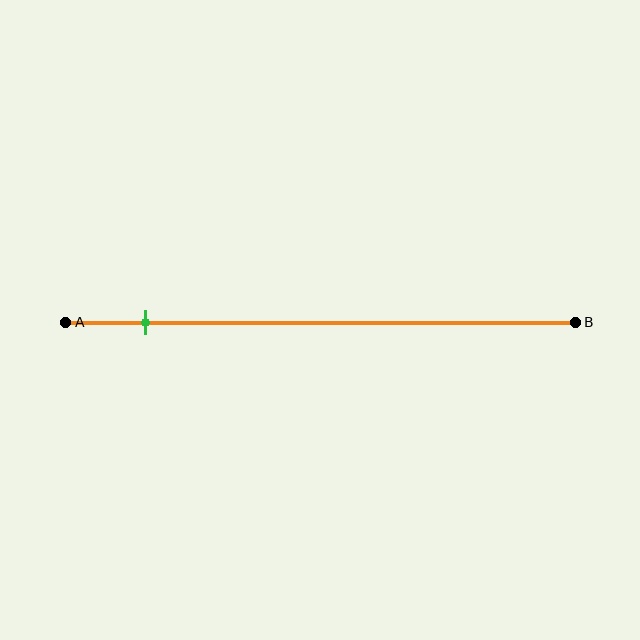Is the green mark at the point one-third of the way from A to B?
No, the mark is at about 15% from A, not at the 33% one-third point.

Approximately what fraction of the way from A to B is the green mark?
The green mark is approximately 15% of the way from A to B.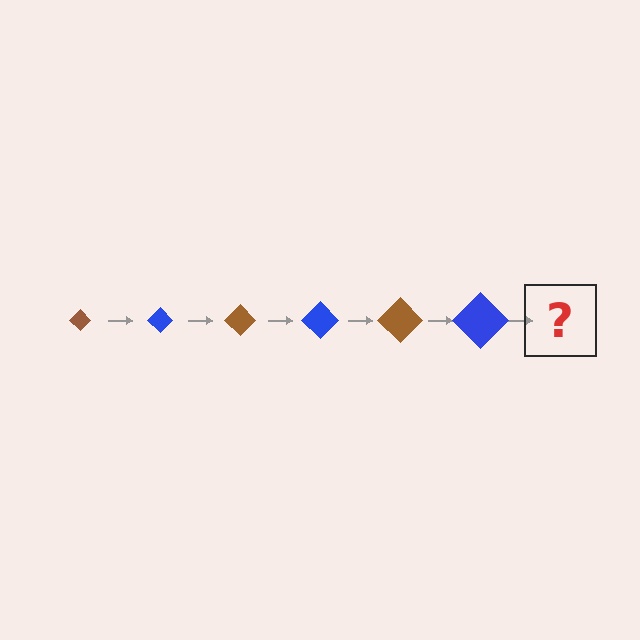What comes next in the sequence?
The next element should be a brown diamond, larger than the previous one.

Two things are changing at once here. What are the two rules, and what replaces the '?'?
The two rules are that the diamond grows larger each step and the color cycles through brown and blue. The '?' should be a brown diamond, larger than the previous one.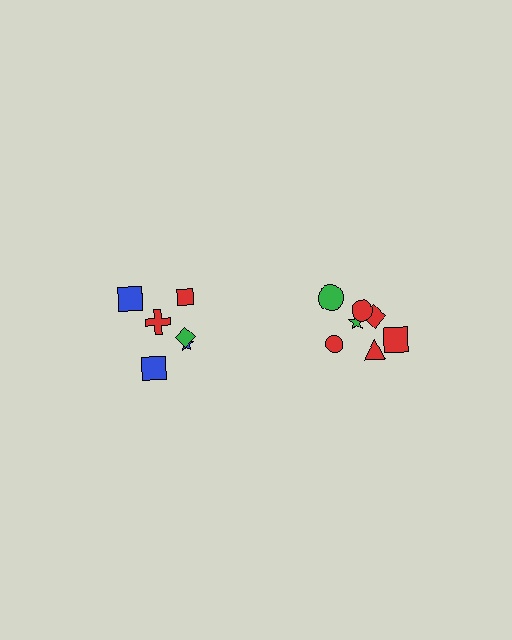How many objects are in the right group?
There are 8 objects.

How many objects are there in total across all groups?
There are 14 objects.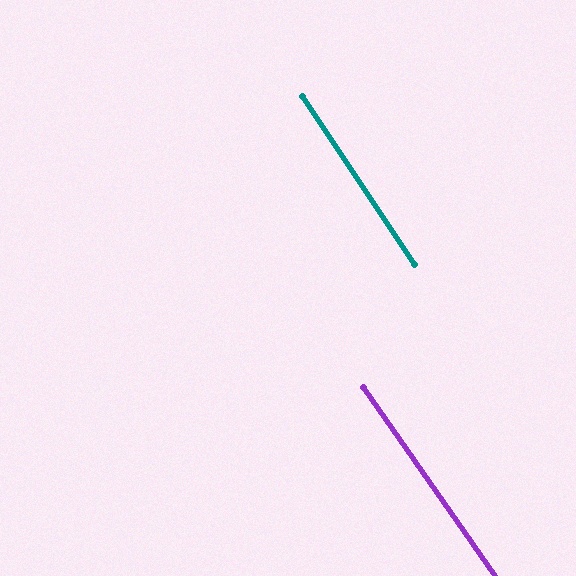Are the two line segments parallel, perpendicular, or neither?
Parallel — their directions differ by only 1.4°.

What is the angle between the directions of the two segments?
Approximately 1 degree.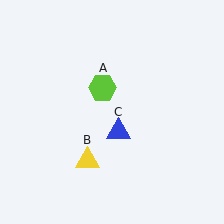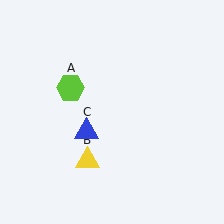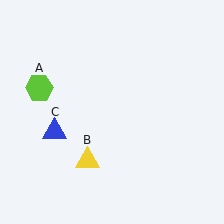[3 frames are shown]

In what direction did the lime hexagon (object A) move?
The lime hexagon (object A) moved left.